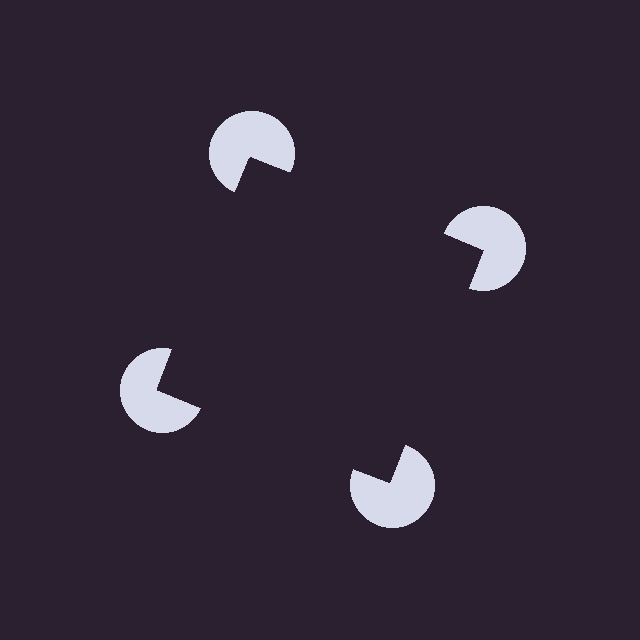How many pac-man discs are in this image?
There are 4 — one at each vertex of the illusory square.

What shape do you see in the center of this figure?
An illusory square — its edges are inferred from the aligned wedge cuts in the pac-man discs, not physically drawn.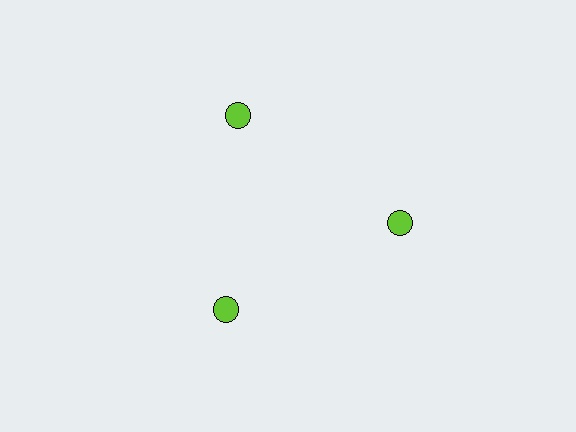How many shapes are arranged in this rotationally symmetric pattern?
There are 3 shapes, arranged in 3 groups of 1.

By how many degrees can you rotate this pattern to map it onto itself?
The pattern maps onto itself every 120 degrees of rotation.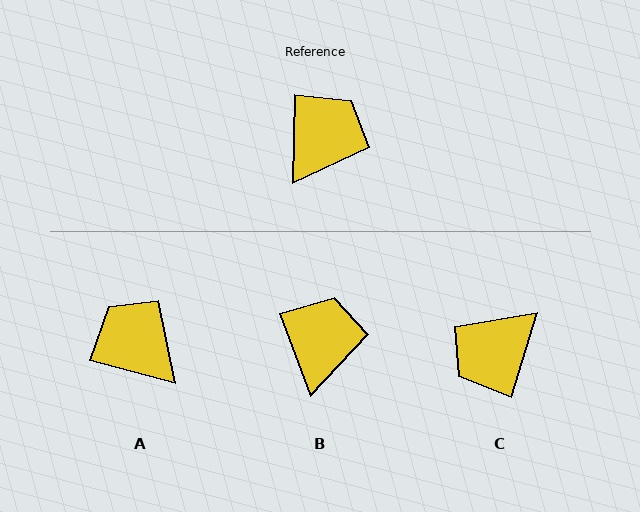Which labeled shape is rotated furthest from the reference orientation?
C, about 164 degrees away.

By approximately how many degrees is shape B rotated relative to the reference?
Approximately 22 degrees counter-clockwise.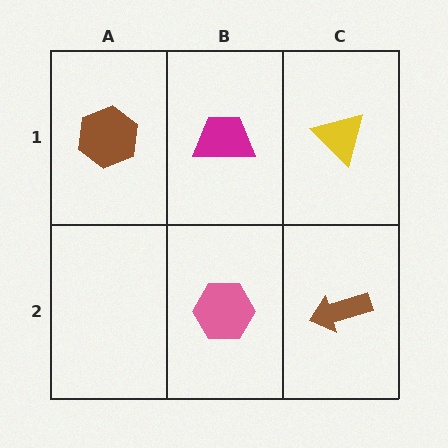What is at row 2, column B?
A pink hexagon.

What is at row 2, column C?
A brown arrow.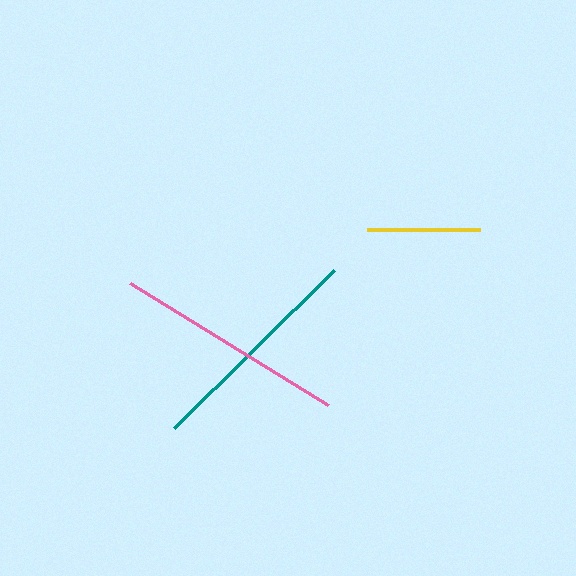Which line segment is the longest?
The pink line is the longest at approximately 233 pixels.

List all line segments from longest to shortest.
From longest to shortest: pink, teal, yellow.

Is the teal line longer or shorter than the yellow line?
The teal line is longer than the yellow line.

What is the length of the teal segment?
The teal segment is approximately 225 pixels long.